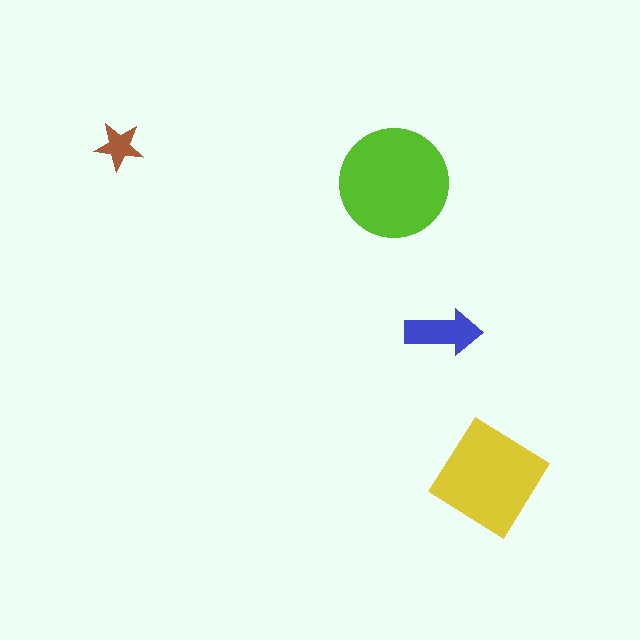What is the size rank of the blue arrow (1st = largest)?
3rd.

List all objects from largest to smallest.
The lime circle, the yellow diamond, the blue arrow, the brown star.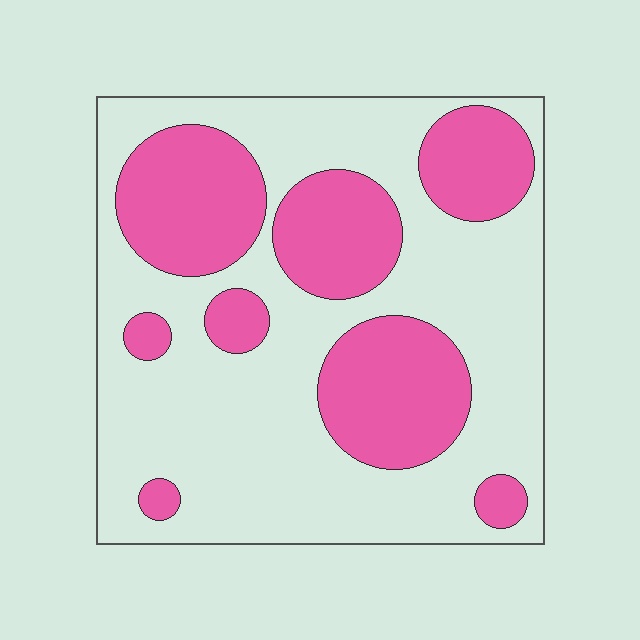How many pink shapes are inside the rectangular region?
8.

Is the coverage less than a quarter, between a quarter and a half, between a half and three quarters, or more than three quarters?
Between a quarter and a half.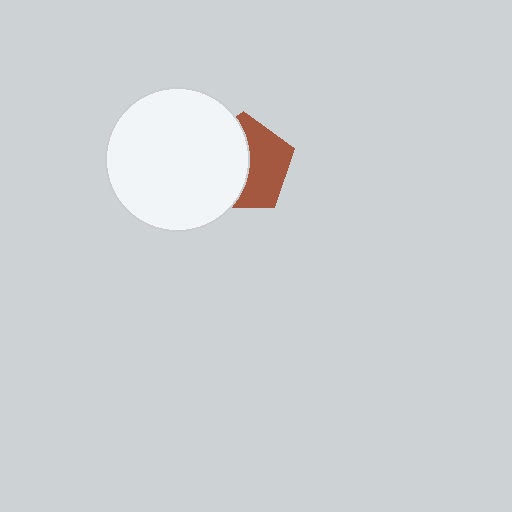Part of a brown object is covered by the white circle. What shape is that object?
It is a pentagon.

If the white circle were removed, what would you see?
You would see the complete brown pentagon.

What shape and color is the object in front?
The object in front is a white circle.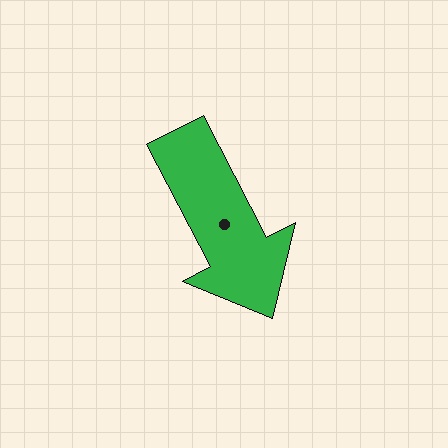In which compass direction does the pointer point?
Southeast.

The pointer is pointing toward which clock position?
Roughly 5 o'clock.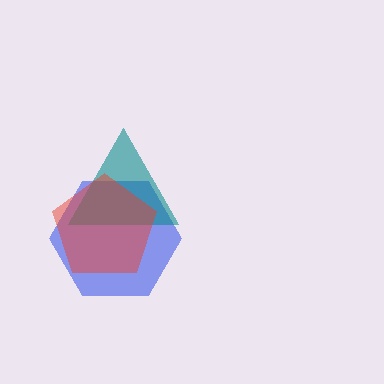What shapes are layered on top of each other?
The layered shapes are: a blue hexagon, a teal triangle, a red pentagon.